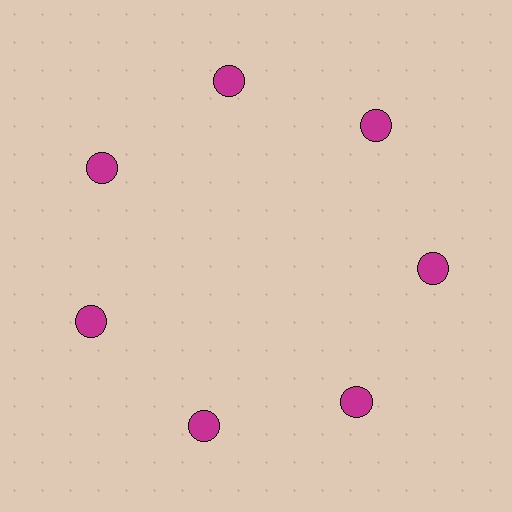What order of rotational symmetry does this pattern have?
This pattern has 7-fold rotational symmetry.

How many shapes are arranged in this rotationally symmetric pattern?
There are 7 shapes, arranged in 7 groups of 1.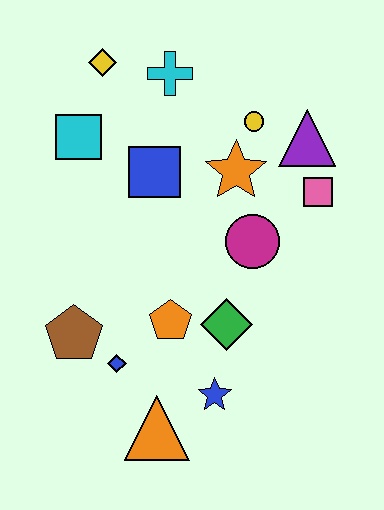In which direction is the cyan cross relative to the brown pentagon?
The cyan cross is above the brown pentagon.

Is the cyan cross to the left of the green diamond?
Yes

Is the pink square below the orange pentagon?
No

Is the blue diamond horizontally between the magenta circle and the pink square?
No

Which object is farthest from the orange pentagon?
The yellow diamond is farthest from the orange pentagon.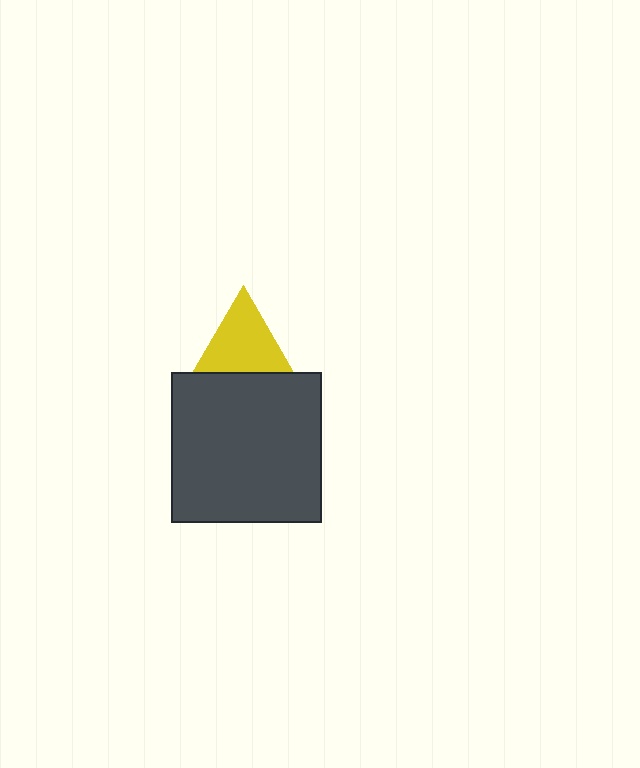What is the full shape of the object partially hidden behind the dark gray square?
The partially hidden object is a yellow triangle.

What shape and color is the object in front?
The object in front is a dark gray square.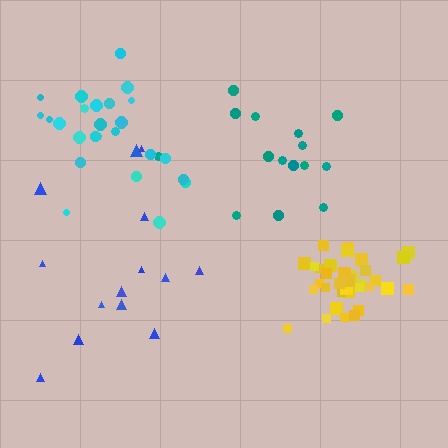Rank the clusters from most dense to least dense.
yellow, cyan, teal, blue.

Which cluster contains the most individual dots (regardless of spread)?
Yellow (35).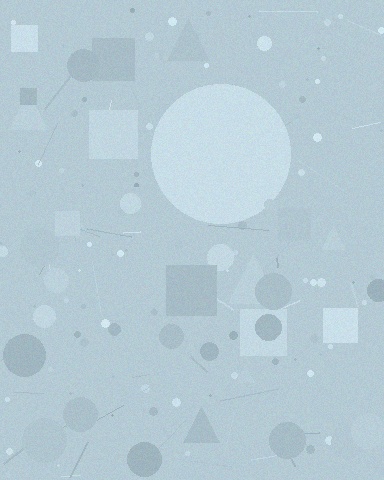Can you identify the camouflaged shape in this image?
The camouflaged shape is a circle.